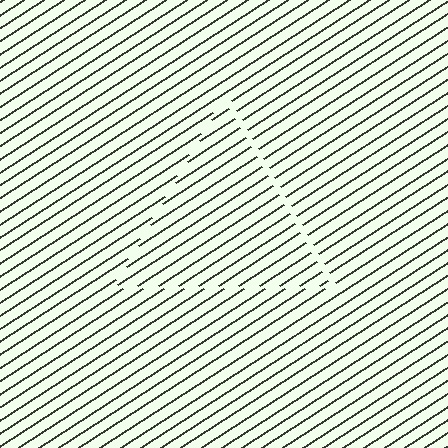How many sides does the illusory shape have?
3 sides — the line-ends trace a triangle.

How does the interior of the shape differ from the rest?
The interior of the shape contains the same grating, shifted by half a period — the contour is defined by the phase discontinuity where line-ends from the inner and outer gratings abut.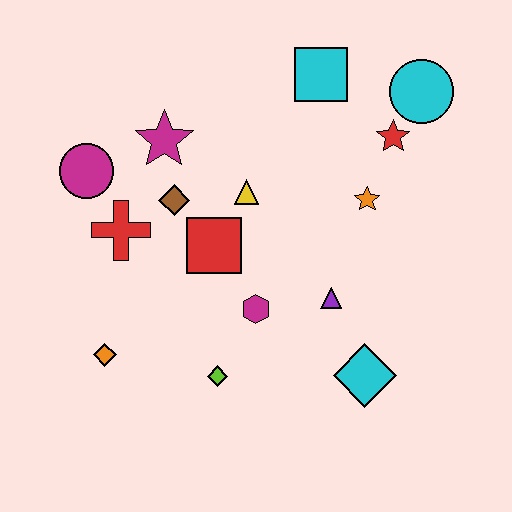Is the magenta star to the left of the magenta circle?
No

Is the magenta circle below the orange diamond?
No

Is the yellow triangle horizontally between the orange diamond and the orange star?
Yes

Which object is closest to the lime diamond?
The magenta hexagon is closest to the lime diamond.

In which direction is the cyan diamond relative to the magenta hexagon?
The cyan diamond is to the right of the magenta hexagon.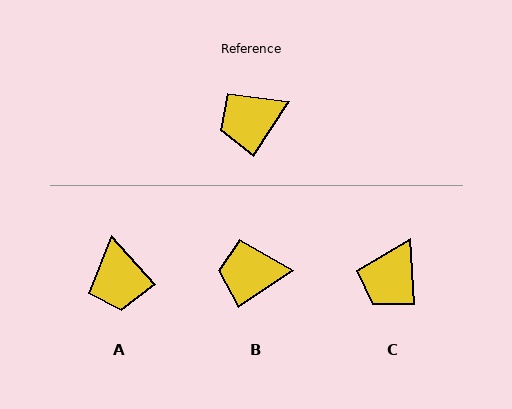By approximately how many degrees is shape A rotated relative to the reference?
Approximately 75 degrees counter-clockwise.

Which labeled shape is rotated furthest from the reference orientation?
A, about 75 degrees away.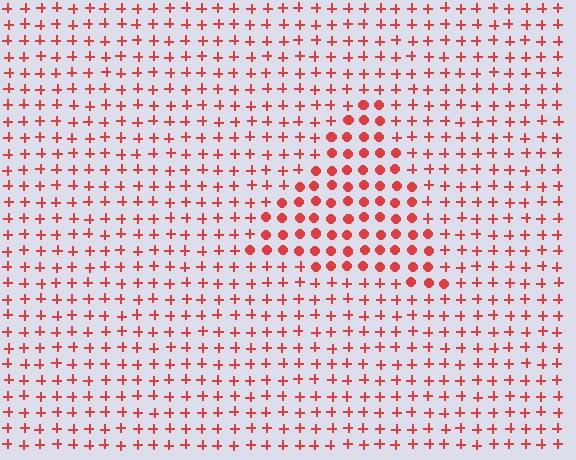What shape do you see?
I see a triangle.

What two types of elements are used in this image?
The image uses circles inside the triangle region and plus signs outside it.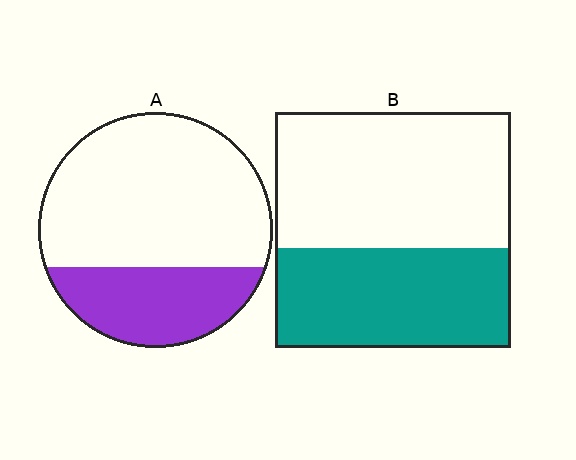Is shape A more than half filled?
No.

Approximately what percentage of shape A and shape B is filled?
A is approximately 30% and B is approximately 40%.